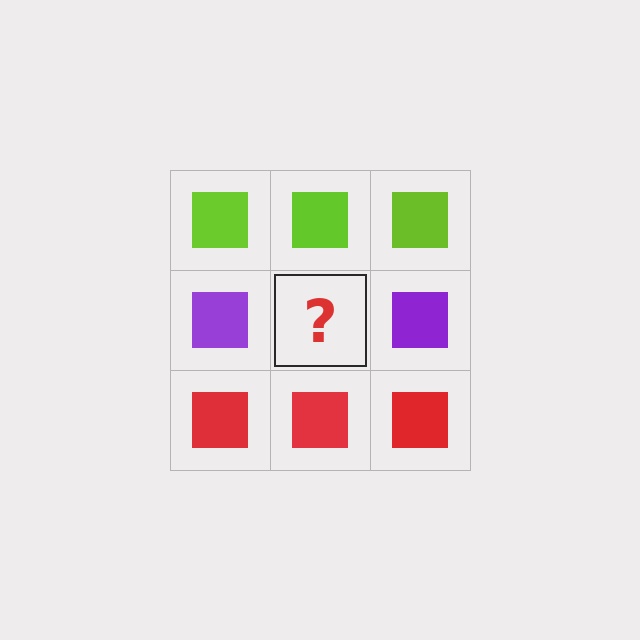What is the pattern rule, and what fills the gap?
The rule is that each row has a consistent color. The gap should be filled with a purple square.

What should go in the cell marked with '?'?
The missing cell should contain a purple square.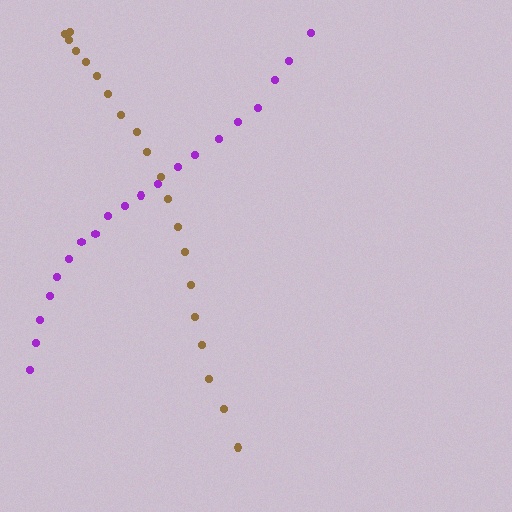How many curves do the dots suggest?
There are 2 distinct paths.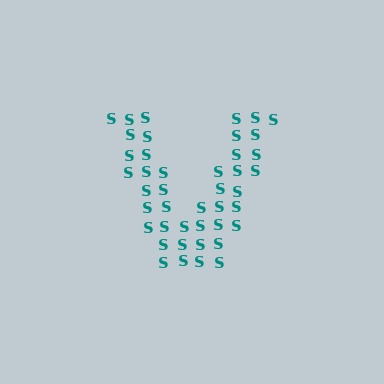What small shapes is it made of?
It is made of small letter S's.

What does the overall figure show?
The overall figure shows the letter V.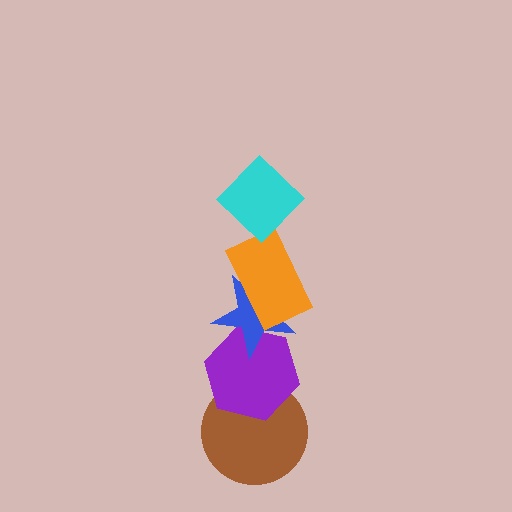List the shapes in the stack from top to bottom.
From top to bottom: the cyan diamond, the orange rectangle, the blue star, the purple hexagon, the brown circle.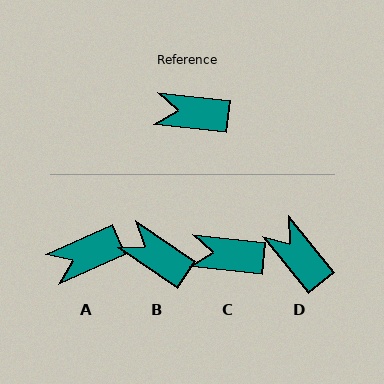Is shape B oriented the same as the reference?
No, it is off by about 28 degrees.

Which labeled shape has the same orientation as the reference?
C.